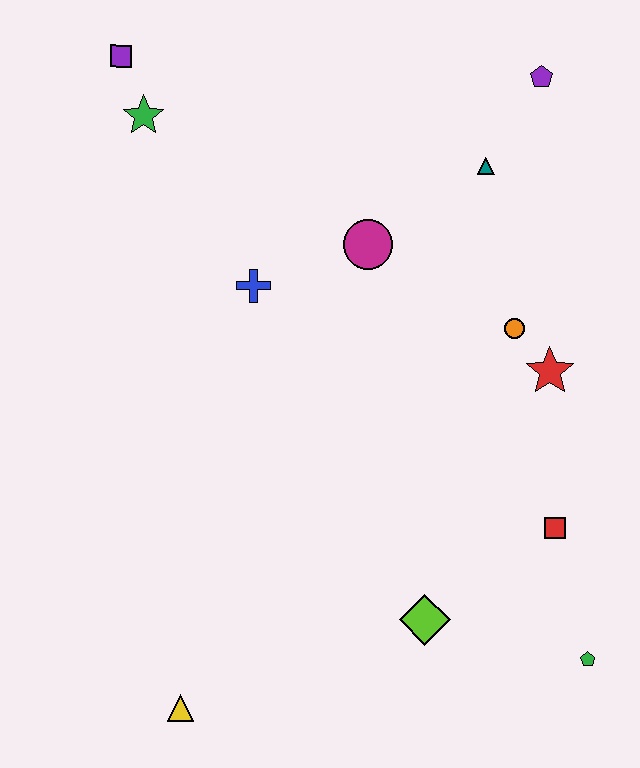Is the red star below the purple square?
Yes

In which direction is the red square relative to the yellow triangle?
The red square is to the right of the yellow triangle.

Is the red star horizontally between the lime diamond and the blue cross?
No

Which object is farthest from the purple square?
The green pentagon is farthest from the purple square.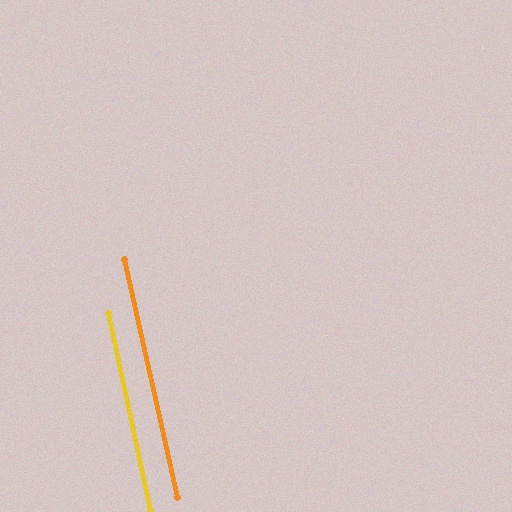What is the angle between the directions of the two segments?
Approximately 0 degrees.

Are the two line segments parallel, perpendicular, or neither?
Parallel — their directions differ by only 0.5°.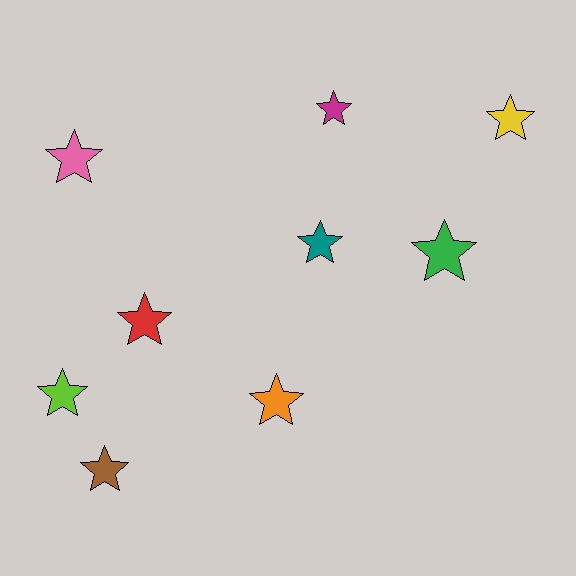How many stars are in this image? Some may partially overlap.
There are 9 stars.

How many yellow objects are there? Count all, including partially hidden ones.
There is 1 yellow object.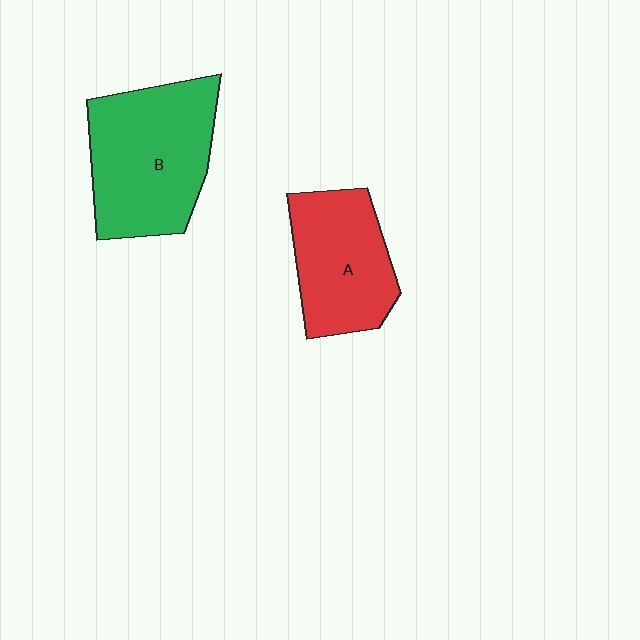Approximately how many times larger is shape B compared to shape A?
Approximately 1.3 times.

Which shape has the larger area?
Shape B (green).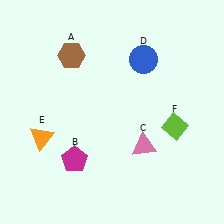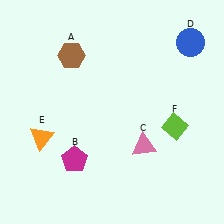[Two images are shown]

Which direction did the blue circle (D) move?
The blue circle (D) moved right.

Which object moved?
The blue circle (D) moved right.